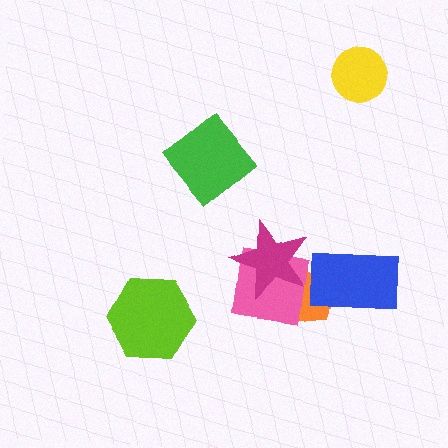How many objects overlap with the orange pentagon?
3 objects overlap with the orange pentagon.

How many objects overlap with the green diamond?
0 objects overlap with the green diamond.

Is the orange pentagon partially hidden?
Yes, it is partially covered by another shape.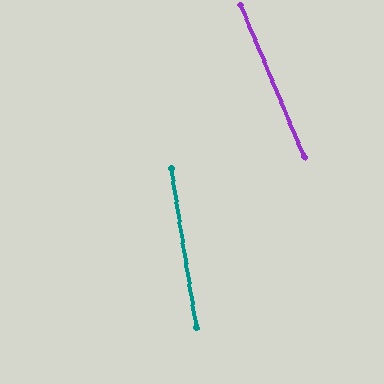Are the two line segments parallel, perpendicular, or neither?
Neither parallel nor perpendicular — they differ by about 14°.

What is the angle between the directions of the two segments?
Approximately 14 degrees.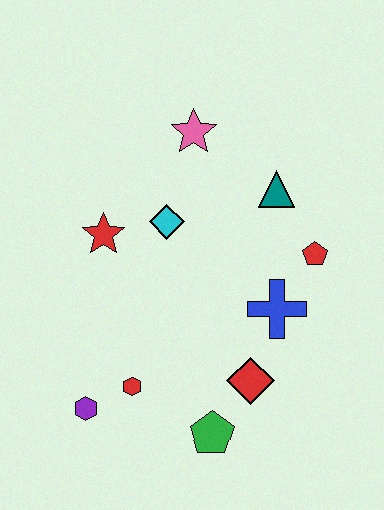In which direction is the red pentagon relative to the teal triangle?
The red pentagon is below the teal triangle.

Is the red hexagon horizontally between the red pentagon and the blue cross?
No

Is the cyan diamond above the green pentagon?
Yes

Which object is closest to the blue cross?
The red pentagon is closest to the blue cross.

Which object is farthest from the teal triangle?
The purple hexagon is farthest from the teal triangle.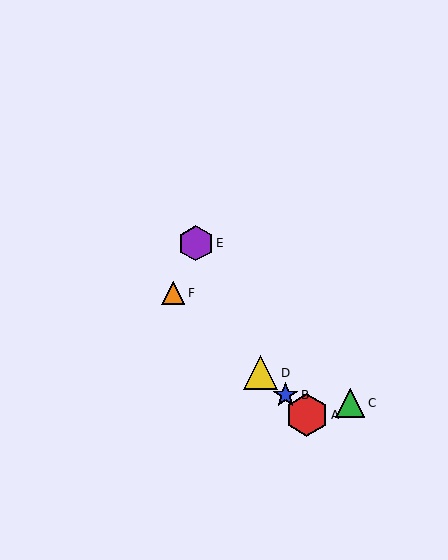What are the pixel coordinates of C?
Object C is at (350, 403).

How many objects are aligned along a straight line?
4 objects (A, B, D, F) are aligned along a straight line.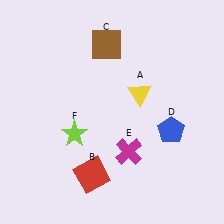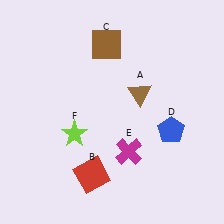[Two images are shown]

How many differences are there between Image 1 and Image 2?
There is 1 difference between the two images.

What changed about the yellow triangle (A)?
In Image 1, A is yellow. In Image 2, it changed to brown.